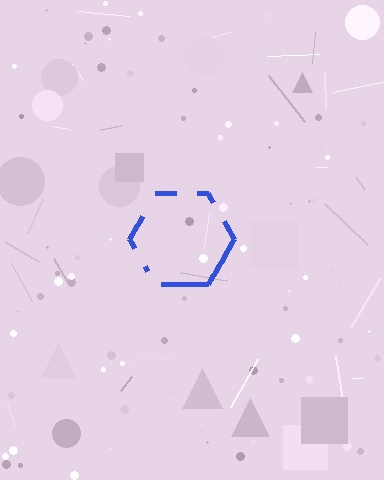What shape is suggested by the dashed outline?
The dashed outline suggests a hexagon.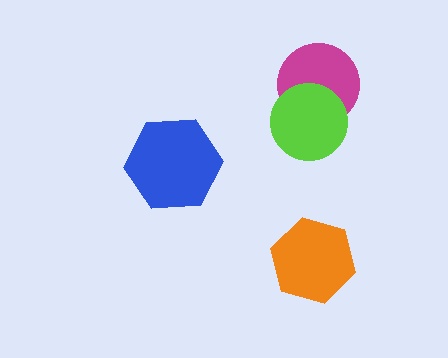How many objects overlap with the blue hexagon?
0 objects overlap with the blue hexagon.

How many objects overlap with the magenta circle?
1 object overlaps with the magenta circle.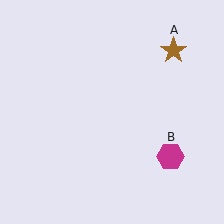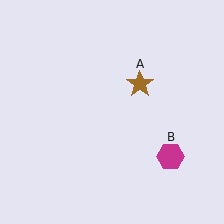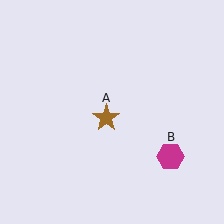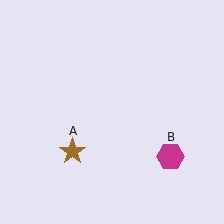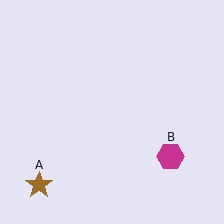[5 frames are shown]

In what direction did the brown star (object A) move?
The brown star (object A) moved down and to the left.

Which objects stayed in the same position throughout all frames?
Magenta hexagon (object B) remained stationary.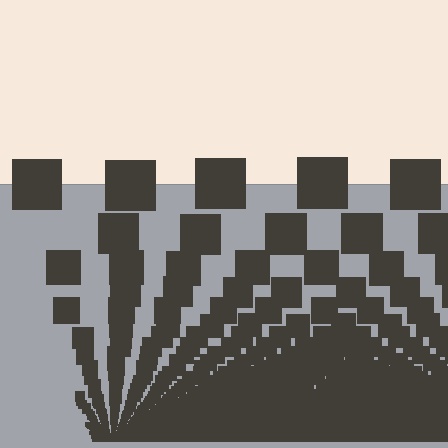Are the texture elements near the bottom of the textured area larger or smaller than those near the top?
Smaller. The gradient is inverted — elements near the bottom are smaller and denser.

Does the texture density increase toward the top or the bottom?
Density increases toward the bottom.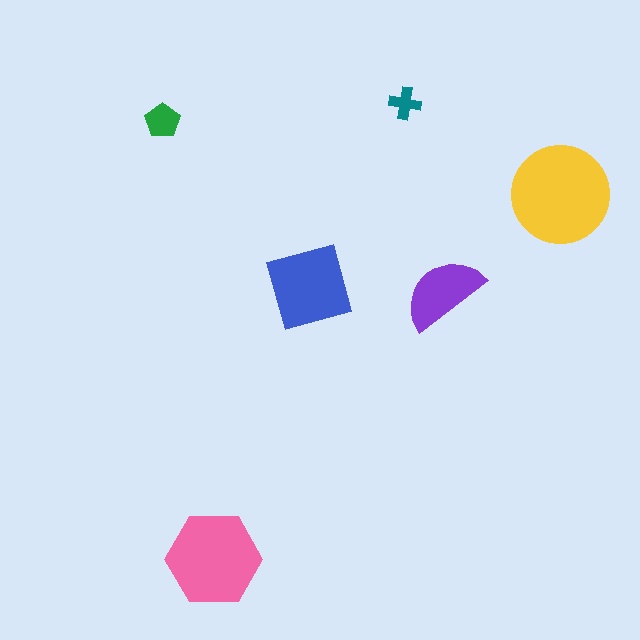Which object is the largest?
The yellow circle.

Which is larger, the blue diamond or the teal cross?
The blue diamond.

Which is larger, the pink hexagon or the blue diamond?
The pink hexagon.